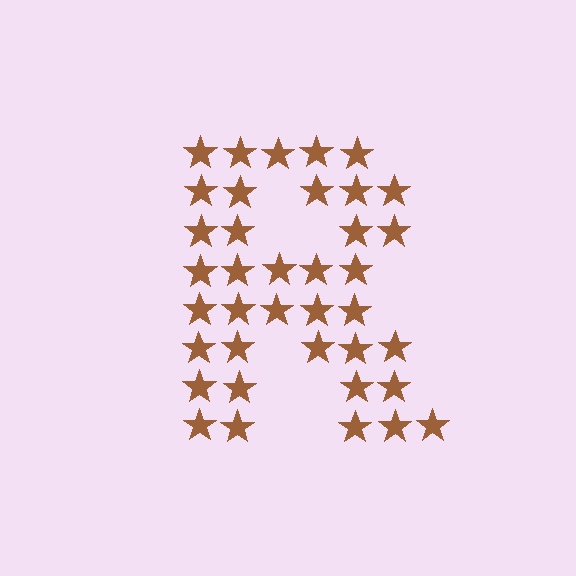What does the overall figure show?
The overall figure shows the letter R.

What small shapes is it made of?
It is made of small stars.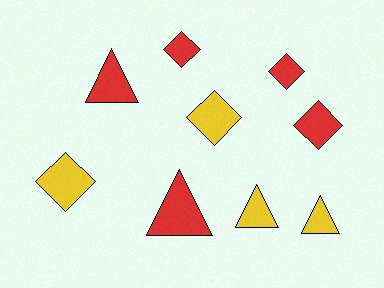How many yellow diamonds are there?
There are 2 yellow diamonds.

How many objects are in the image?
There are 9 objects.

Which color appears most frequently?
Red, with 5 objects.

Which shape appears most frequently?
Diamond, with 5 objects.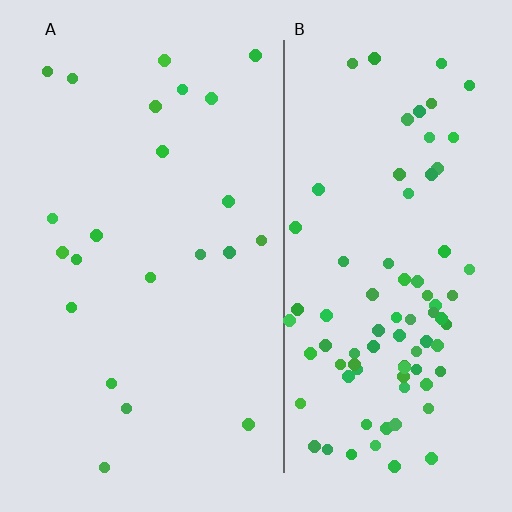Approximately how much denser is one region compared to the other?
Approximately 3.8× — region B over region A.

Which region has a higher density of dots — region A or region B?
B (the right).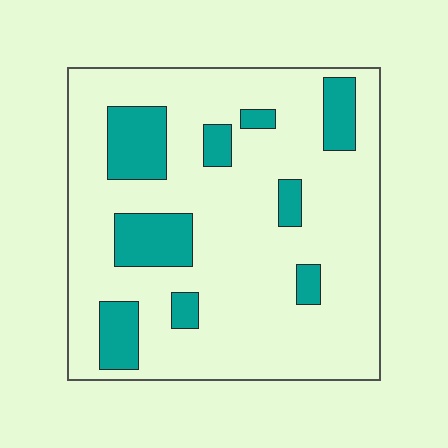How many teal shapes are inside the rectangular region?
9.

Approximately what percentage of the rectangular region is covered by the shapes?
Approximately 20%.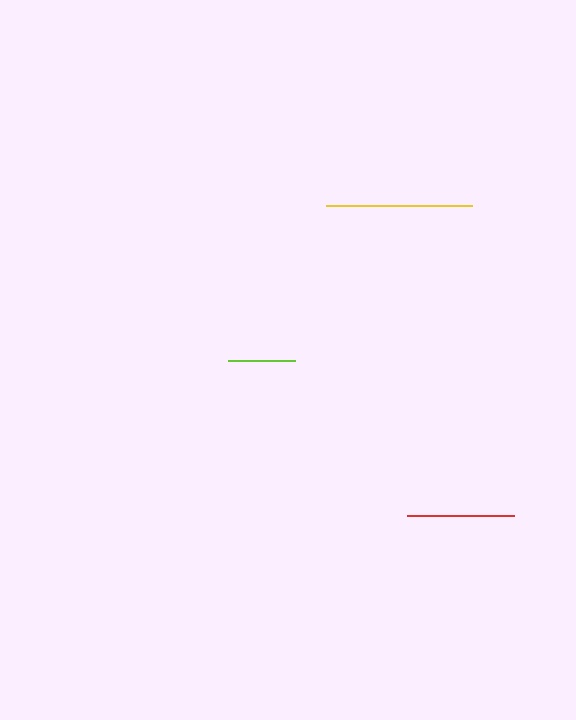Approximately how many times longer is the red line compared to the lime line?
The red line is approximately 1.6 times the length of the lime line.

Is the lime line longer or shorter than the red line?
The red line is longer than the lime line.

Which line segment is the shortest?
The lime line is the shortest at approximately 66 pixels.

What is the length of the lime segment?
The lime segment is approximately 66 pixels long.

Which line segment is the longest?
The yellow line is the longest at approximately 146 pixels.